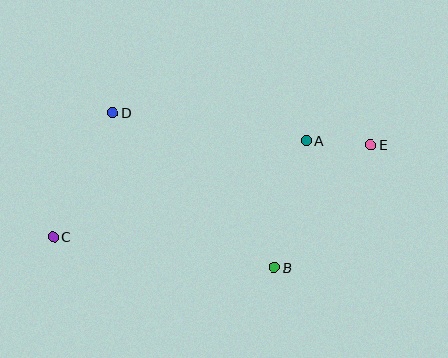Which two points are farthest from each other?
Points C and E are farthest from each other.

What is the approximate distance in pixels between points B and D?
The distance between B and D is approximately 224 pixels.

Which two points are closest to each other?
Points A and E are closest to each other.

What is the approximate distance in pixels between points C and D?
The distance between C and D is approximately 138 pixels.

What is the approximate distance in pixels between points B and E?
The distance between B and E is approximately 156 pixels.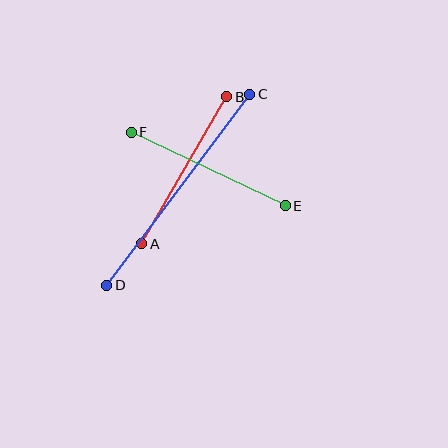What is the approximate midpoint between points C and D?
The midpoint is at approximately (178, 190) pixels.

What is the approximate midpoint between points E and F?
The midpoint is at approximately (208, 169) pixels.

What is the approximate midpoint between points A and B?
The midpoint is at approximately (184, 170) pixels.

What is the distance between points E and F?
The distance is approximately 171 pixels.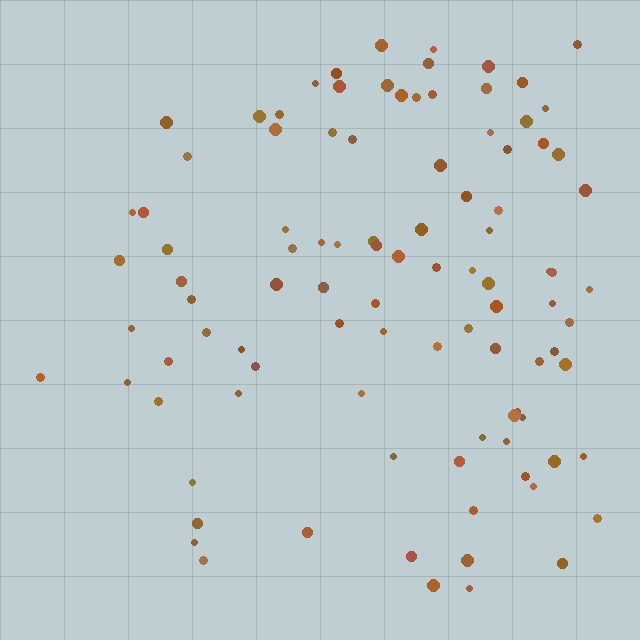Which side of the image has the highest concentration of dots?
The right.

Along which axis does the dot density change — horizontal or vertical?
Horizontal.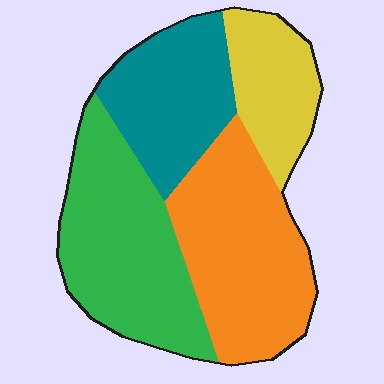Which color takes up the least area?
Yellow, at roughly 15%.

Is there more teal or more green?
Green.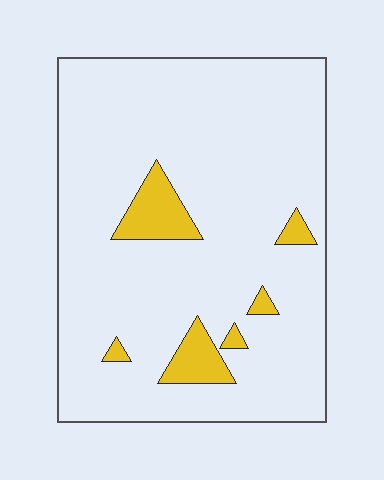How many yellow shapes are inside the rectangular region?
6.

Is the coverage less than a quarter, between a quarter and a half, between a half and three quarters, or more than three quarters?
Less than a quarter.